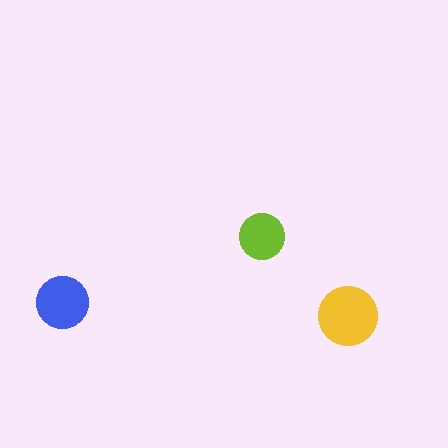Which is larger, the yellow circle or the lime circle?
The yellow one.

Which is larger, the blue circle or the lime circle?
The blue one.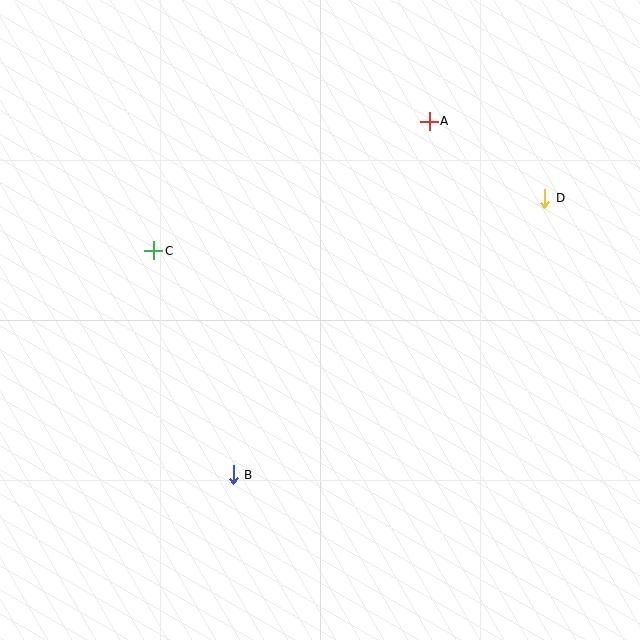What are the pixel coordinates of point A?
Point A is at (429, 121).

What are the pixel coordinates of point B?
Point B is at (233, 475).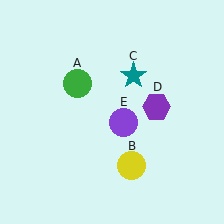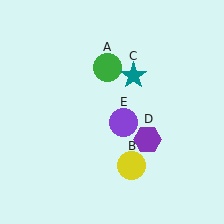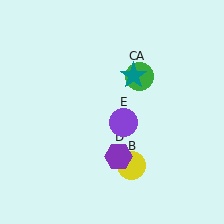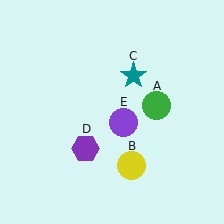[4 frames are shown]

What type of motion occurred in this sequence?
The green circle (object A), purple hexagon (object D) rotated clockwise around the center of the scene.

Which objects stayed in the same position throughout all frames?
Yellow circle (object B) and teal star (object C) and purple circle (object E) remained stationary.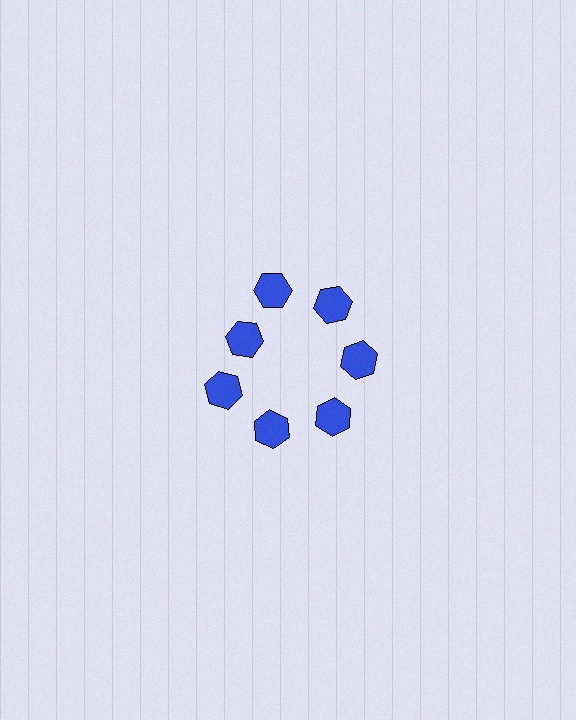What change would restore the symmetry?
The symmetry would be restored by moving it outward, back onto the ring so that all 7 hexagons sit at equal angles and equal distance from the center.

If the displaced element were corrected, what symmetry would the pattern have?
It would have 7-fold rotational symmetry — the pattern would map onto itself every 51 degrees.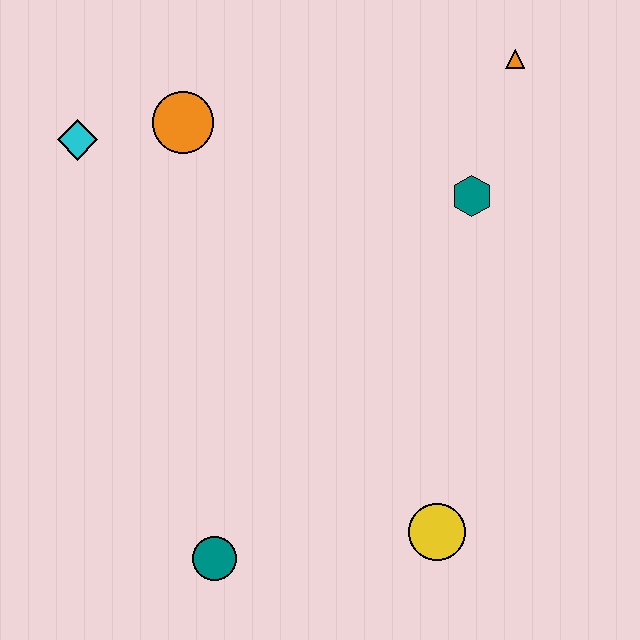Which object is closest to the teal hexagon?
The orange triangle is closest to the teal hexagon.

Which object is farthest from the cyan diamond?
The yellow circle is farthest from the cyan diamond.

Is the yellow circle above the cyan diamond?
No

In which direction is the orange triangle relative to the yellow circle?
The orange triangle is above the yellow circle.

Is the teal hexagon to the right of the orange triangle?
No